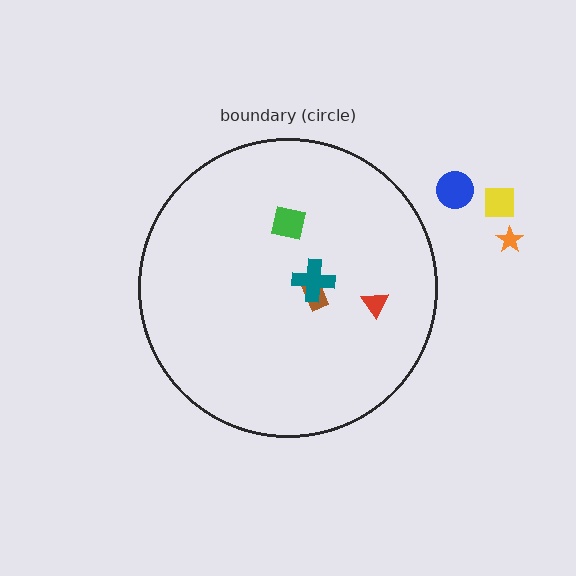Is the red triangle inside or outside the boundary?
Inside.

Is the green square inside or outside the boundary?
Inside.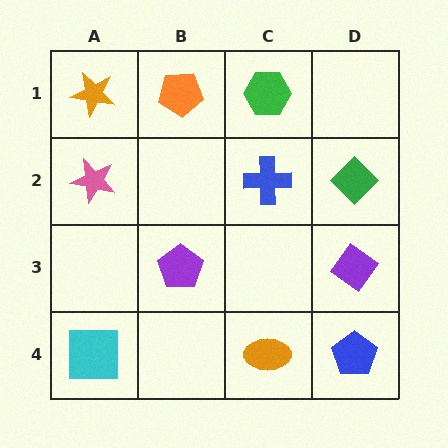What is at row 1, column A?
An orange star.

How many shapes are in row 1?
3 shapes.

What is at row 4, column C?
An orange ellipse.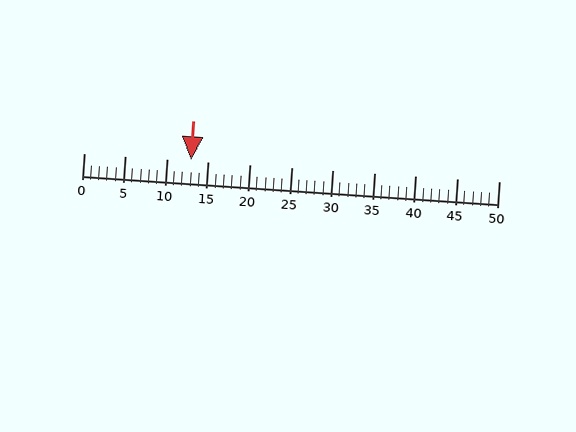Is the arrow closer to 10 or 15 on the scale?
The arrow is closer to 15.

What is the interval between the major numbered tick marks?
The major tick marks are spaced 5 units apart.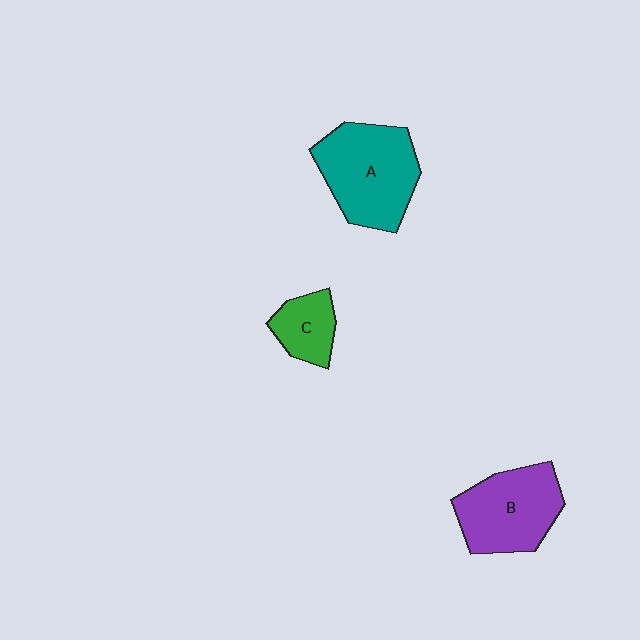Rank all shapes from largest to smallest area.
From largest to smallest: A (teal), B (purple), C (green).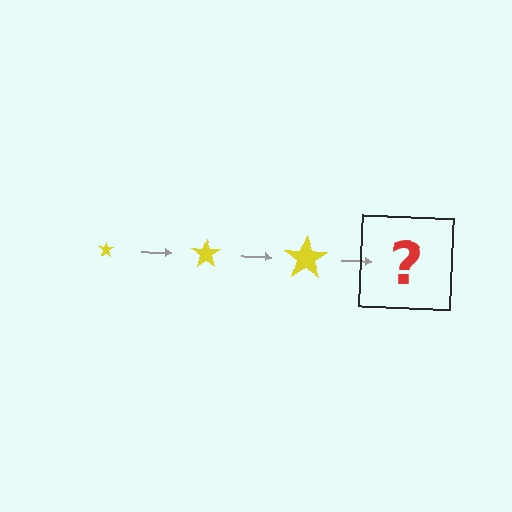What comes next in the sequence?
The next element should be a yellow star, larger than the previous one.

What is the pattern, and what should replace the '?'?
The pattern is that the star gets progressively larger each step. The '?' should be a yellow star, larger than the previous one.